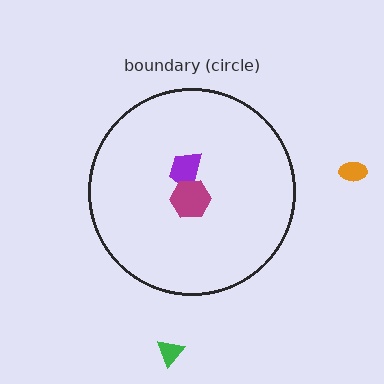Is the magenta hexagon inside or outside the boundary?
Inside.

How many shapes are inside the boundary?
2 inside, 2 outside.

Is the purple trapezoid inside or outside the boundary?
Inside.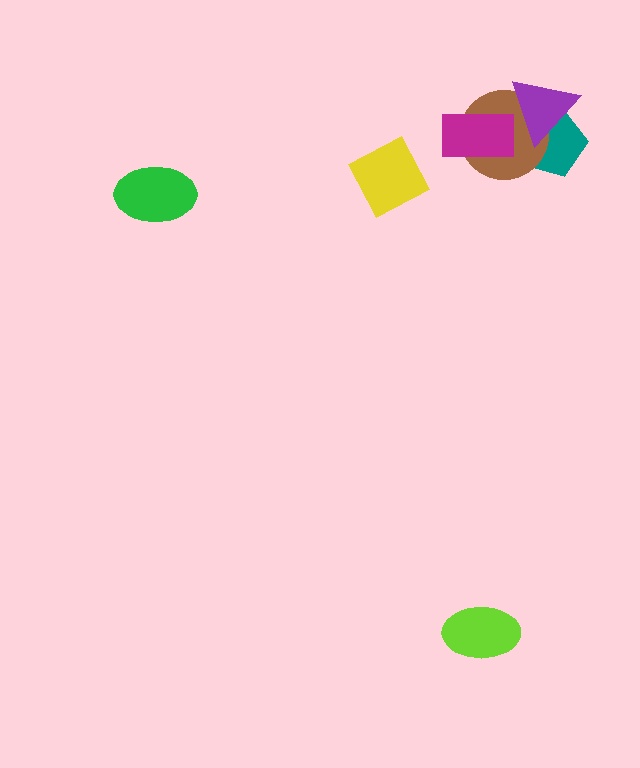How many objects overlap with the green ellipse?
0 objects overlap with the green ellipse.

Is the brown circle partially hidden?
Yes, it is partially covered by another shape.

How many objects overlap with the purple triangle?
2 objects overlap with the purple triangle.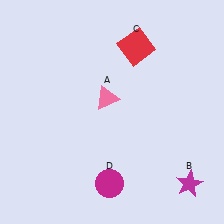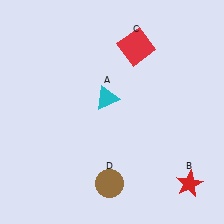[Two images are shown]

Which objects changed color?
A changed from pink to cyan. B changed from magenta to red. D changed from magenta to brown.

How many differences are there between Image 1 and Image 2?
There are 3 differences between the two images.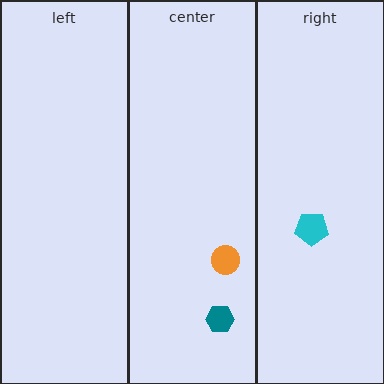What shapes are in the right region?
The cyan pentagon.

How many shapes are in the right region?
1.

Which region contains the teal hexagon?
The center region.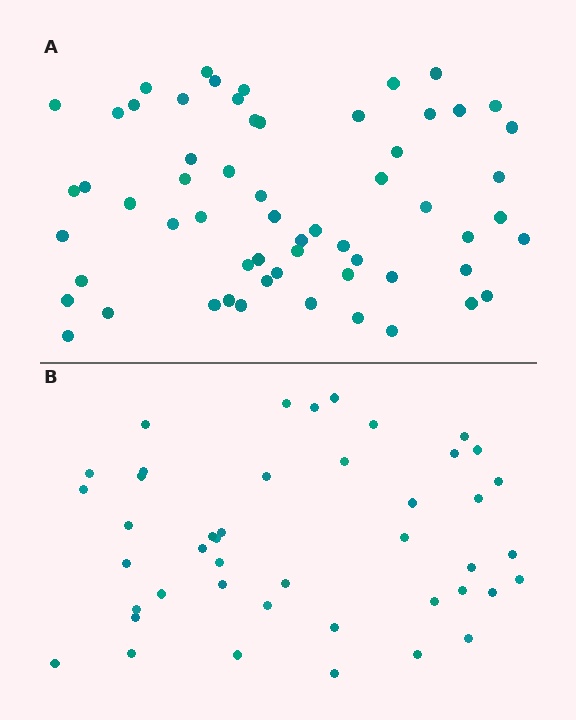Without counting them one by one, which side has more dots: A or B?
Region A (the top region) has more dots.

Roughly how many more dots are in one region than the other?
Region A has approximately 15 more dots than region B.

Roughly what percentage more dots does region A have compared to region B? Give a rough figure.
About 35% more.